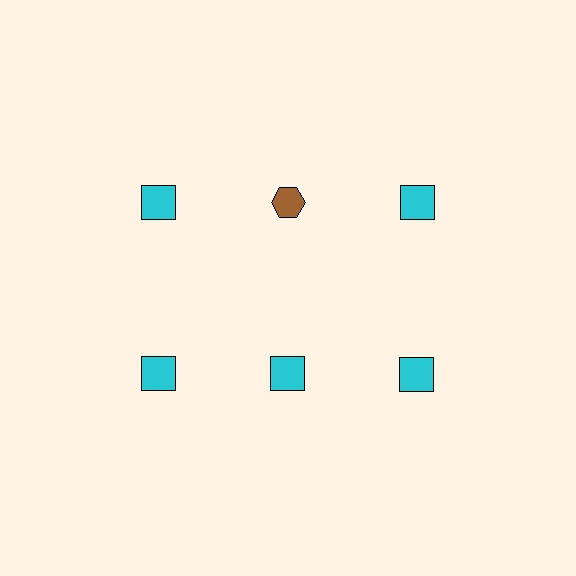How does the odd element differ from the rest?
It differs in both color (brown instead of cyan) and shape (hexagon instead of square).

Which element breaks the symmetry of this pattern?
The brown hexagon in the top row, second from left column breaks the symmetry. All other shapes are cyan squares.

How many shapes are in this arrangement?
There are 6 shapes arranged in a grid pattern.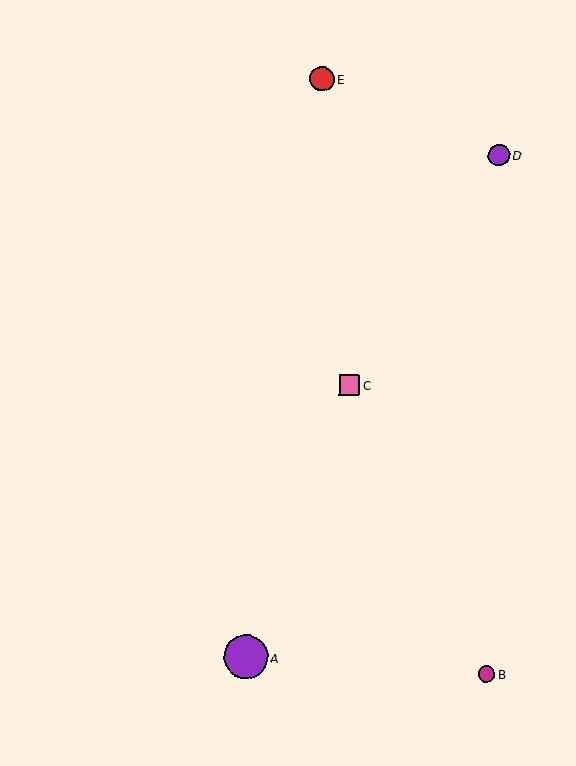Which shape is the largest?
The purple circle (labeled A) is the largest.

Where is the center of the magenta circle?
The center of the magenta circle is at (487, 674).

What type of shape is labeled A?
Shape A is a purple circle.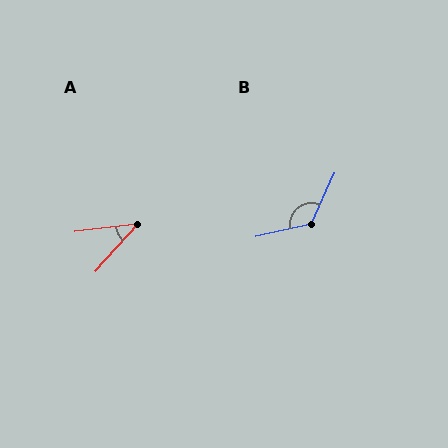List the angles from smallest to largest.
A (42°), B (126°).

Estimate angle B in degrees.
Approximately 126 degrees.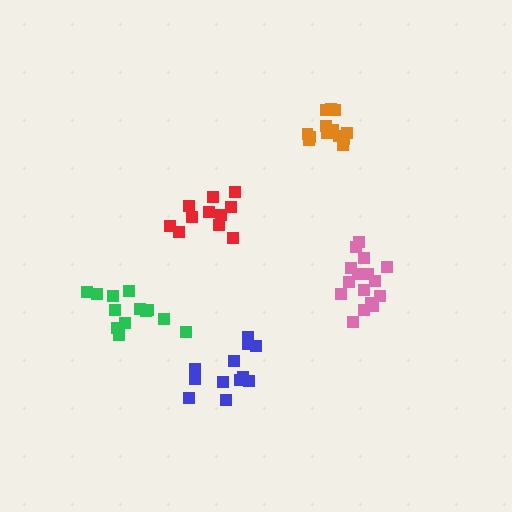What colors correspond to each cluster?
The clusters are colored: pink, red, blue, green, orange.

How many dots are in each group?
Group 1: 16 dots, Group 2: 11 dots, Group 3: 12 dots, Group 4: 13 dots, Group 5: 13 dots (65 total).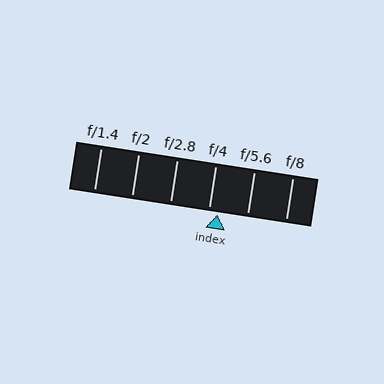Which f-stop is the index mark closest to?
The index mark is closest to f/4.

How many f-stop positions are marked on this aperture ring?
There are 6 f-stop positions marked.